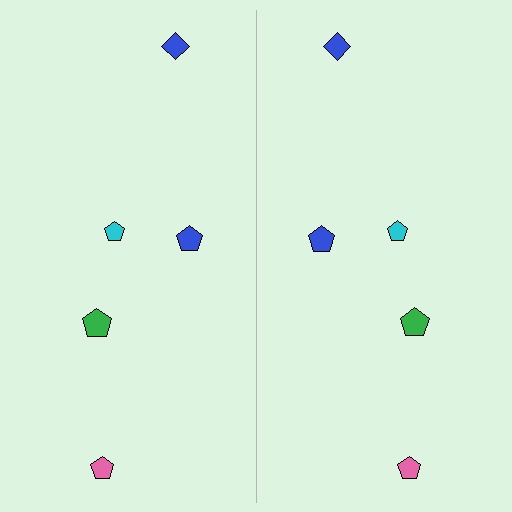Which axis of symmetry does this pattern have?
The pattern has a vertical axis of symmetry running through the center of the image.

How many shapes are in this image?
There are 10 shapes in this image.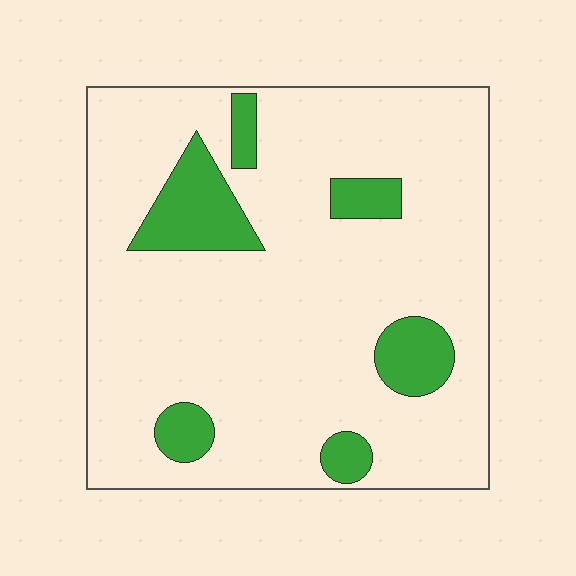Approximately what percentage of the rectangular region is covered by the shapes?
Approximately 15%.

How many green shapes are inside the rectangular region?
6.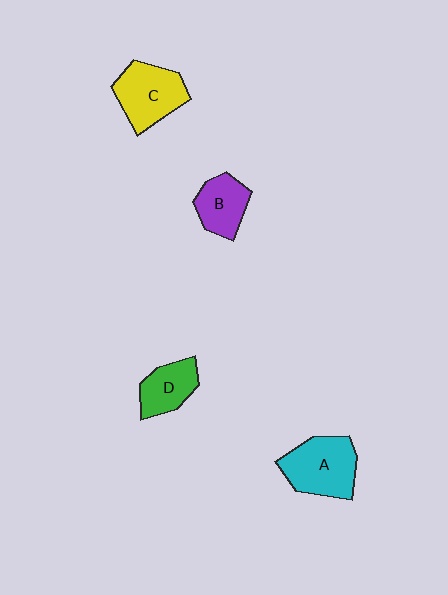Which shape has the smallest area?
Shape D (green).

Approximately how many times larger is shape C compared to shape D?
Approximately 1.4 times.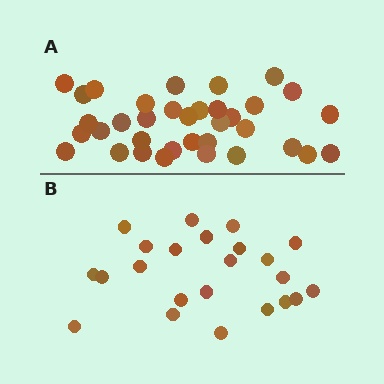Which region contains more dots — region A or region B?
Region A (the top region) has more dots.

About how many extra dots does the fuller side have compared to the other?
Region A has roughly 12 or so more dots than region B.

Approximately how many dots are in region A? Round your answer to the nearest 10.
About 40 dots. (The exact count is 35, which rounds to 40.)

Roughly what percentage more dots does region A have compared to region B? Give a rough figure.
About 50% more.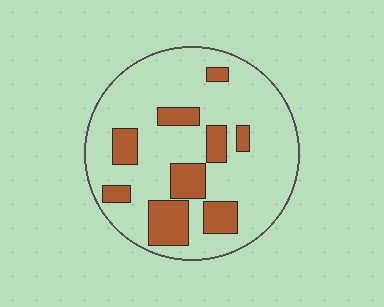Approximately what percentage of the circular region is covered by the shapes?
Approximately 20%.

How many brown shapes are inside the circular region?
9.